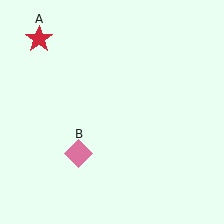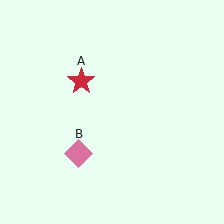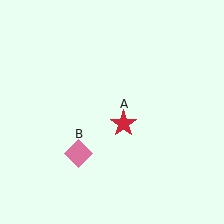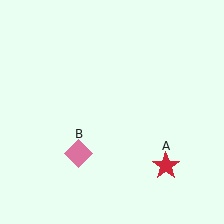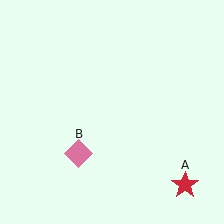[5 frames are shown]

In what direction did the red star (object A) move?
The red star (object A) moved down and to the right.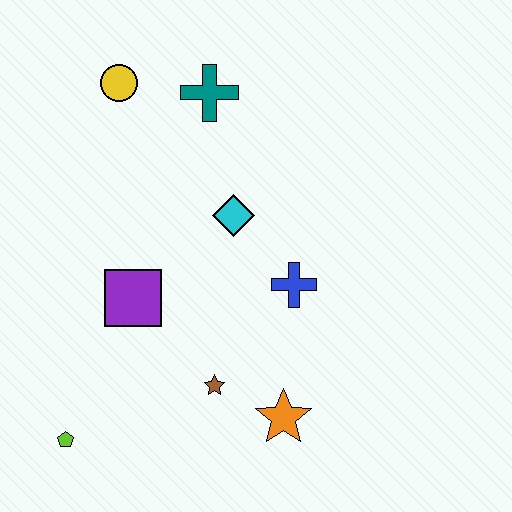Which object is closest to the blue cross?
The cyan diamond is closest to the blue cross.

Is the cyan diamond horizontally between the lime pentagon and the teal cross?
No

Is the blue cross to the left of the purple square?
No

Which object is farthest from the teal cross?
The lime pentagon is farthest from the teal cross.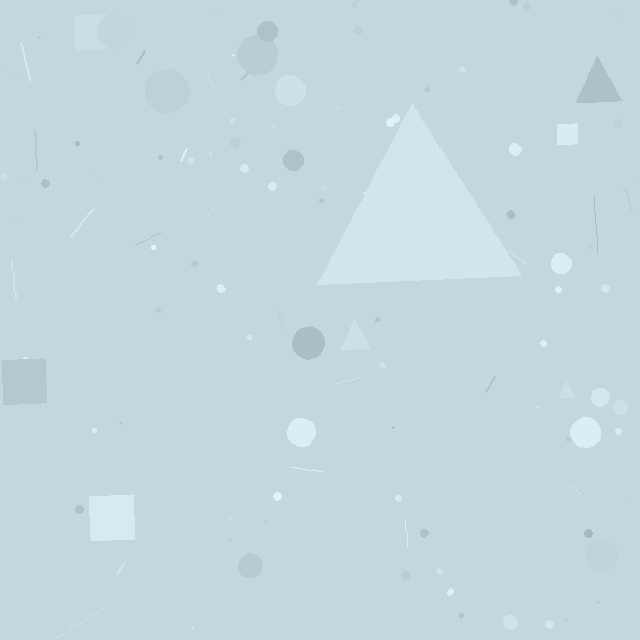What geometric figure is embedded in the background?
A triangle is embedded in the background.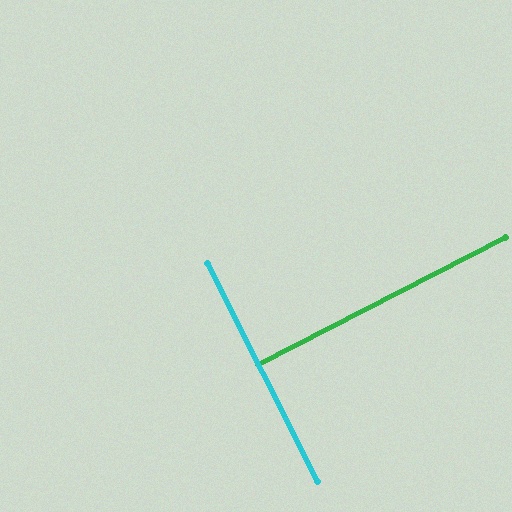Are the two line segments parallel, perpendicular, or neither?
Perpendicular — they meet at approximately 90°.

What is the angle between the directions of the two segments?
Approximately 90 degrees.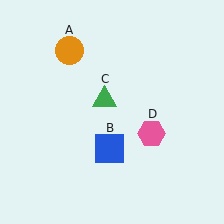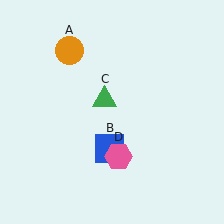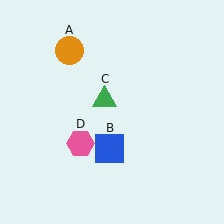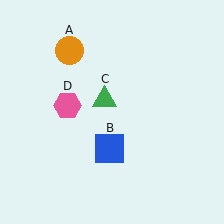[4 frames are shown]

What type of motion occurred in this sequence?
The pink hexagon (object D) rotated clockwise around the center of the scene.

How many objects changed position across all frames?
1 object changed position: pink hexagon (object D).